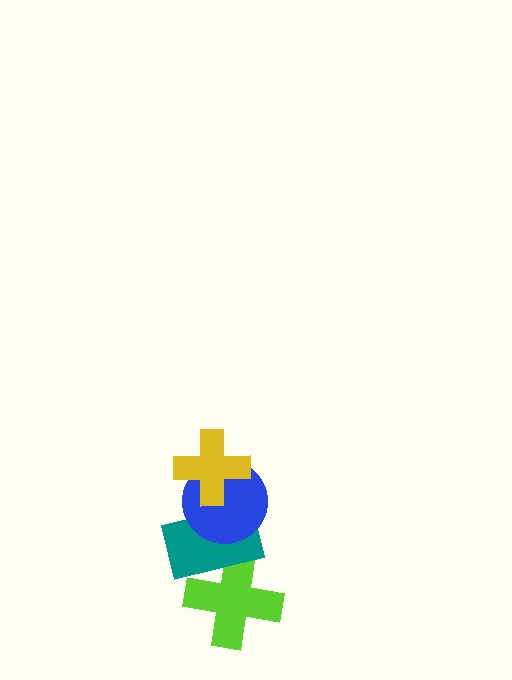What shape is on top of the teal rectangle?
The blue circle is on top of the teal rectangle.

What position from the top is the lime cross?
The lime cross is 4th from the top.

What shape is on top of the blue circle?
The yellow cross is on top of the blue circle.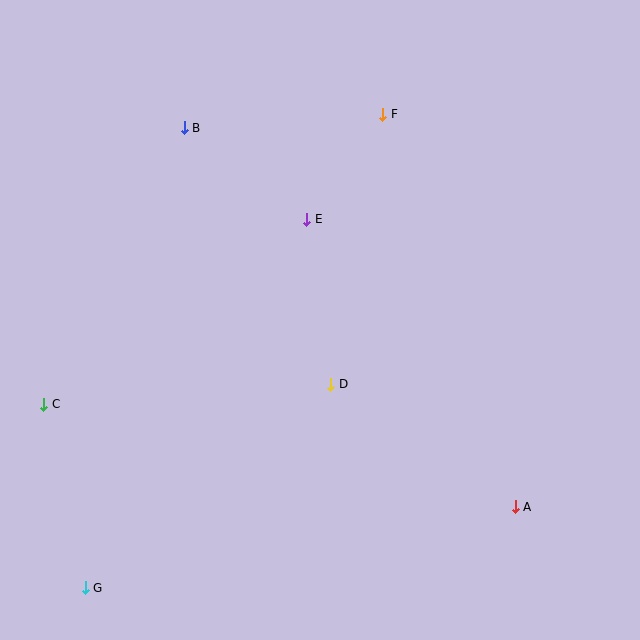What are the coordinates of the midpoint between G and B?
The midpoint between G and B is at (135, 358).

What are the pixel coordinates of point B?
Point B is at (184, 128).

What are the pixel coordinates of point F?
Point F is at (383, 114).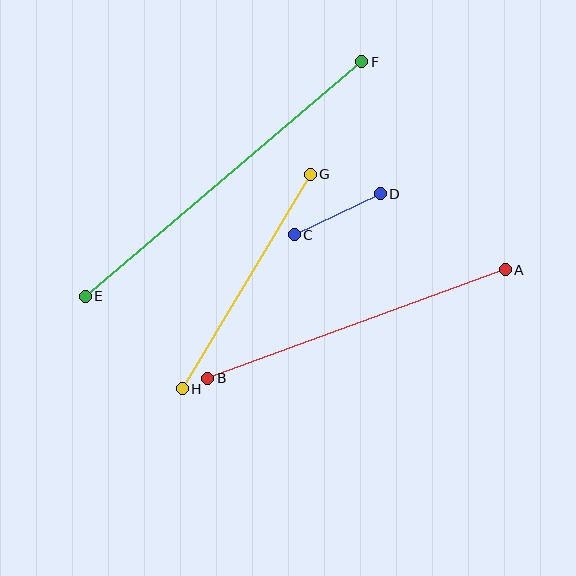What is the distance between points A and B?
The distance is approximately 317 pixels.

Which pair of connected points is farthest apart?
Points E and F are farthest apart.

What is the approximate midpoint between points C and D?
The midpoint is at approximately (337, 214) pixels.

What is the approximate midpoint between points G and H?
The midpoint is at approximately (246, 281) pixels.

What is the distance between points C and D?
The distance is approximately 96 pixels.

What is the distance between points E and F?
The distance is approximately 362 pixels.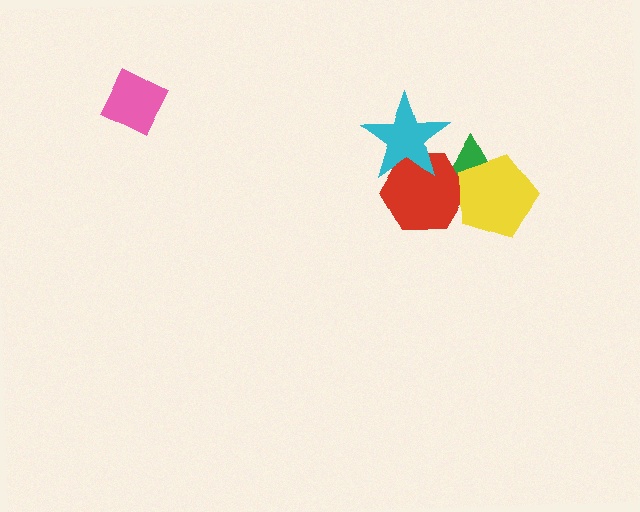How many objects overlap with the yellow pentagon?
2 objects overlap with the yellow pentagon.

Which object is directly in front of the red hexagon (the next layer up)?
The yellow pentagon is directly in front of the red hexagon.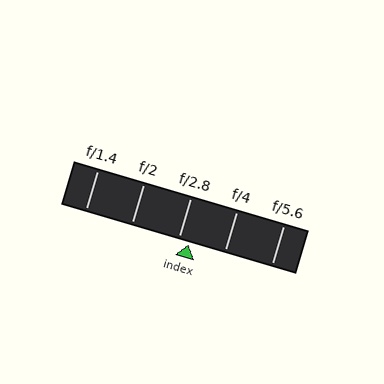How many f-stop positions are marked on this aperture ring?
There are 5 f-stop positions marked.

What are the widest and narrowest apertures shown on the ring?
The widest aperture shown is f/1.4 and the narrowest is f/5.6.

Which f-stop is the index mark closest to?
The index mark is closest to f/2.8.